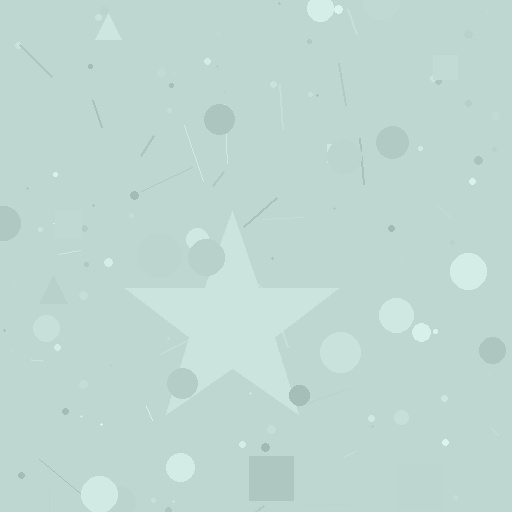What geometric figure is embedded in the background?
A star is embedded in the background.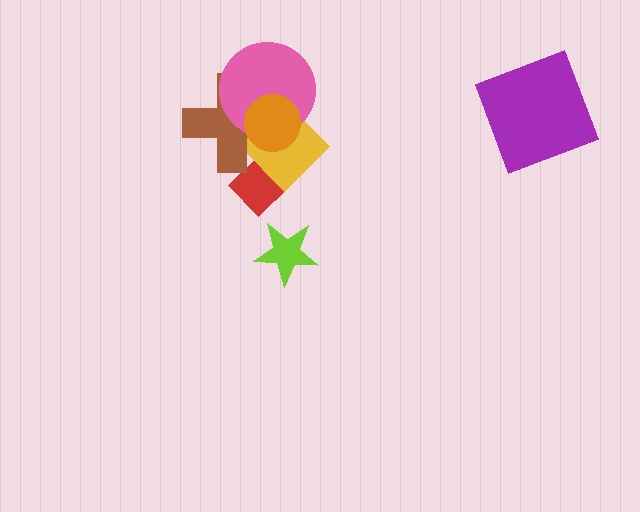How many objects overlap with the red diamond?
2 objects overlap with the red diamond.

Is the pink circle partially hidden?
Yes, it is partially covered by another shape.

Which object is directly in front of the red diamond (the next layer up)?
The yellow diamond is directly in front of the red diamond.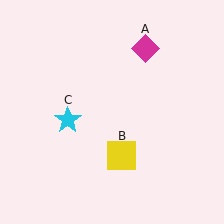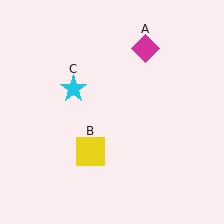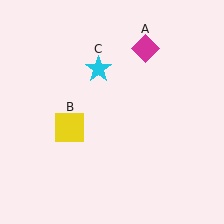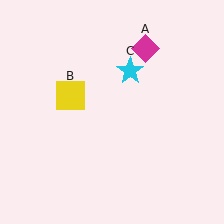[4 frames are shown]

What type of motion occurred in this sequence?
The yellow square (object B), cyan star (object C) rotated clockwise around the center of the scene.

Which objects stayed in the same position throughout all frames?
Magenta diamond (object A) remained stationary.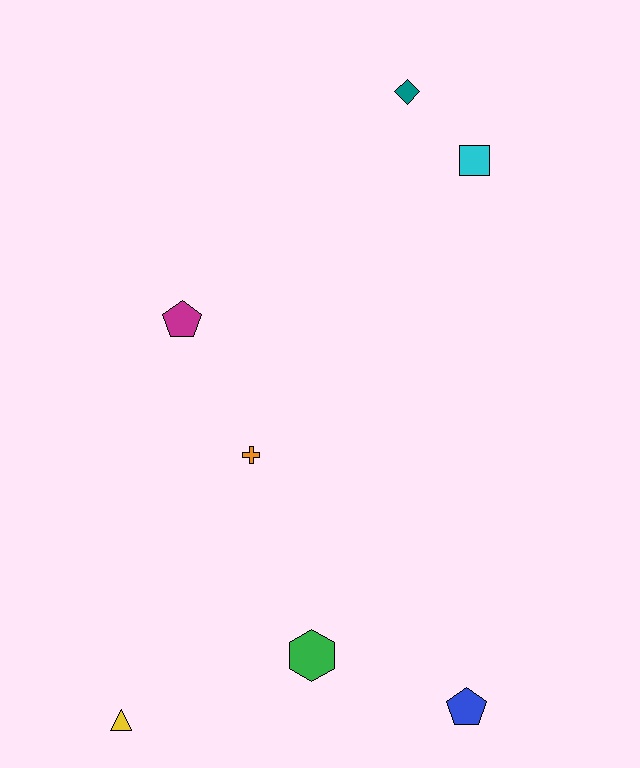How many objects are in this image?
There are 7 objects.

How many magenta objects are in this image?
There is 1 magenta object.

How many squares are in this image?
There is 1 square.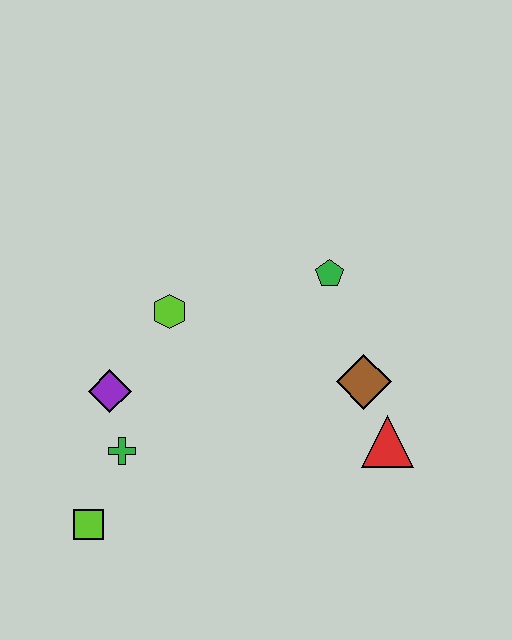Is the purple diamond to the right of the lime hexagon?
No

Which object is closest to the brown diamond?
The red triangle is closest to the brown diamond.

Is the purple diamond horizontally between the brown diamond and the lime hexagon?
No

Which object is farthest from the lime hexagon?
The red triangle is farthest from the lime hexagon.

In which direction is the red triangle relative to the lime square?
The red triangle is to the right of the lime square.